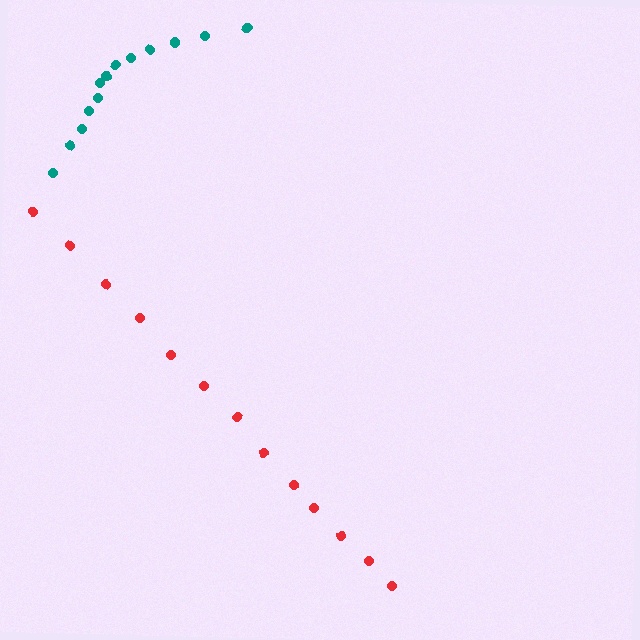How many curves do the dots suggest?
There are 2 distinct paths.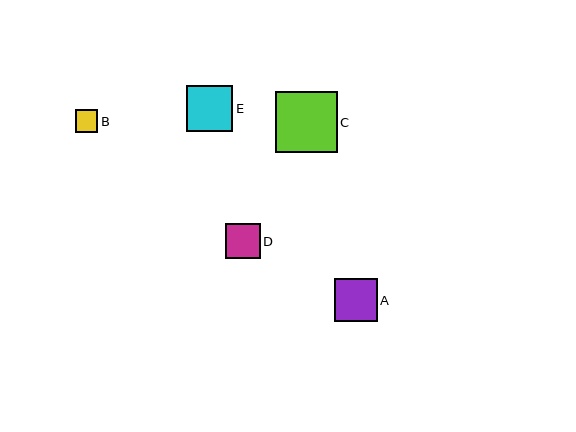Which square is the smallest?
Square B is the smallest with a size of approximately 23 pixels.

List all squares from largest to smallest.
From largest to smallest: C, E, A, D, B.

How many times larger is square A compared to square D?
Square A is approximately 1.2 times the size of square D.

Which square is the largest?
Square C is the largest with a size of approximately 62 pixels.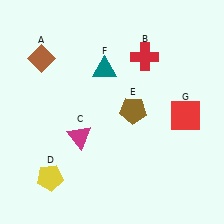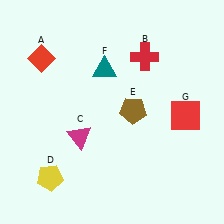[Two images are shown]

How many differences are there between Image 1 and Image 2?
There is 1 difference between the two images.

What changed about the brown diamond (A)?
In Image 1, A is brown. In Image 2, it changed to red.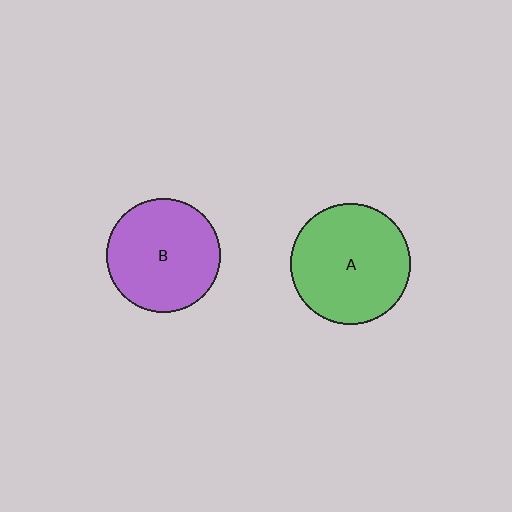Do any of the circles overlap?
No, none of the circles overlap.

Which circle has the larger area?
Circle A (green).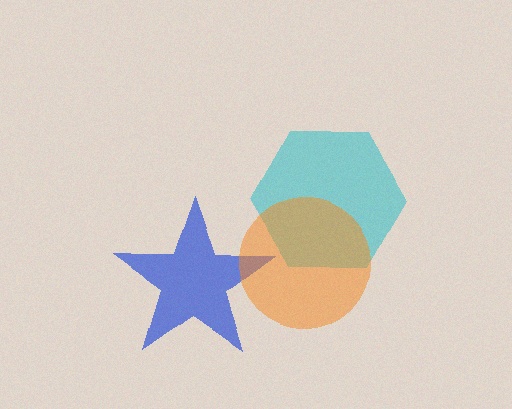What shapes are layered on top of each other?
The layered shapes are: a blue star, a cyan hexagon, an orange circle.